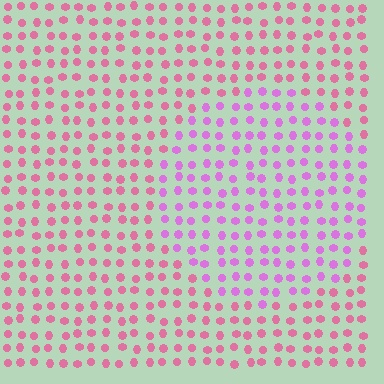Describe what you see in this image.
The image is filled with small pink elements in a uniform arrangement. A circle-shaped region is visible where the elements are tinted to a slightly different hue, forming a subtle color boundary.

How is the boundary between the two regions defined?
The boundary is defined purely by a slight shift in hue (about 38 degrees). Spacing, size, and orientation are identical on both sides.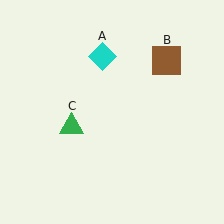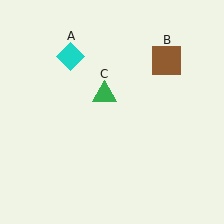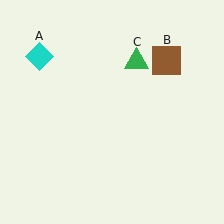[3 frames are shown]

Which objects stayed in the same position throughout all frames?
Brown square (object B) remained stationary.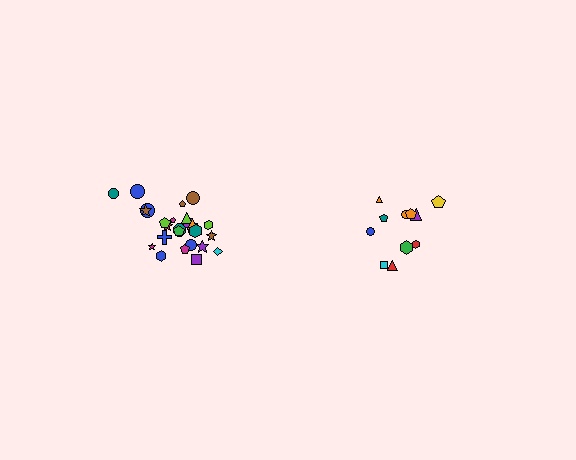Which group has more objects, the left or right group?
The left group.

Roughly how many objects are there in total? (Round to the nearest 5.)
Roughly 35 objects in total.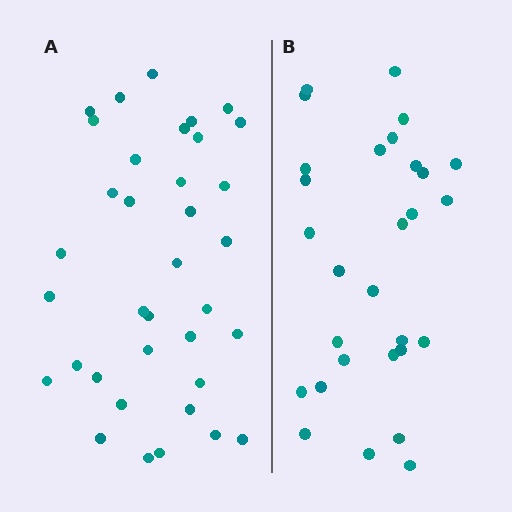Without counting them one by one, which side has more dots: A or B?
Region A (the left region) has more dots.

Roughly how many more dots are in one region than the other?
Region A has roughly 8 or so more dots than region B.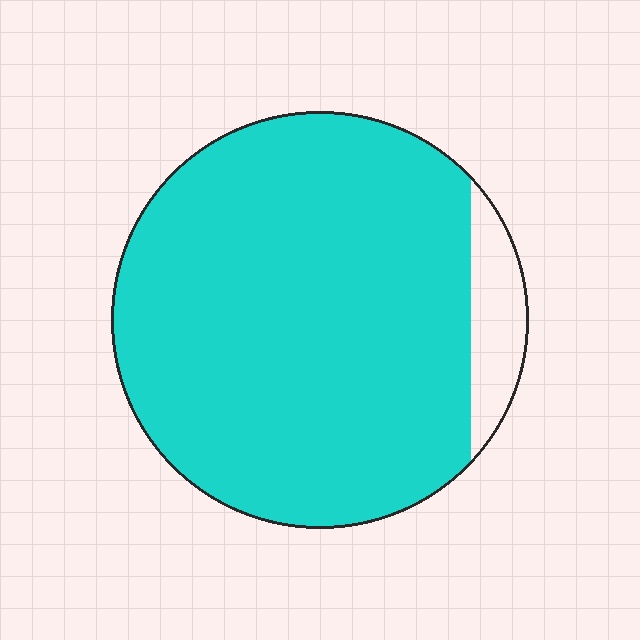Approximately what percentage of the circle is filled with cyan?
Approximately 90%.